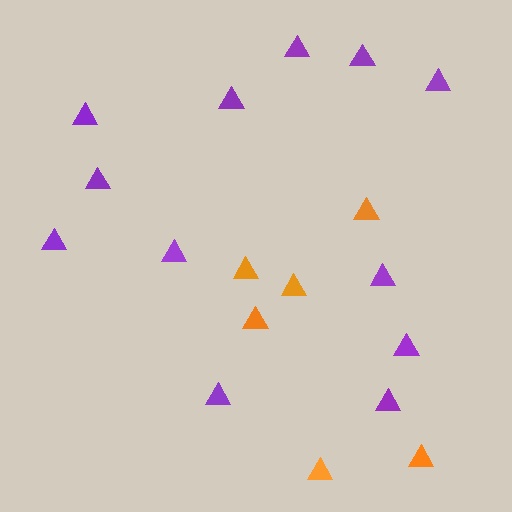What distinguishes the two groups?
There are 2 groups: one group of orange triangles (6) and one group of purple triangles (12).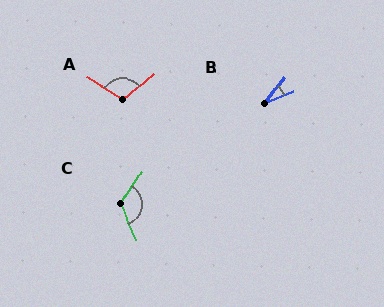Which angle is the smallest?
B, at approximately 31 degrees.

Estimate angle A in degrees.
Approximately 106 degrees.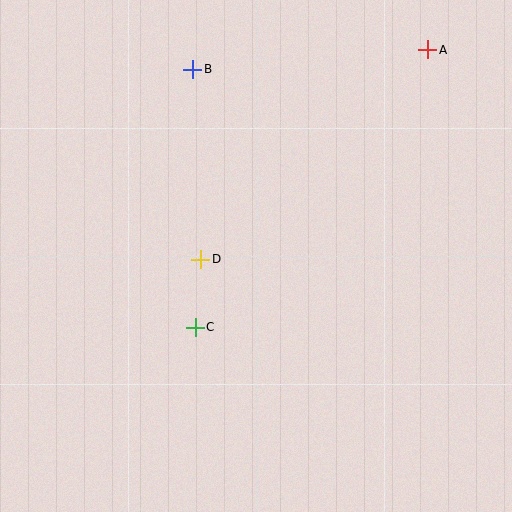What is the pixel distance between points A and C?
The distance between A and C is 362 pixels.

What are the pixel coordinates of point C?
Point C is at (195, 327).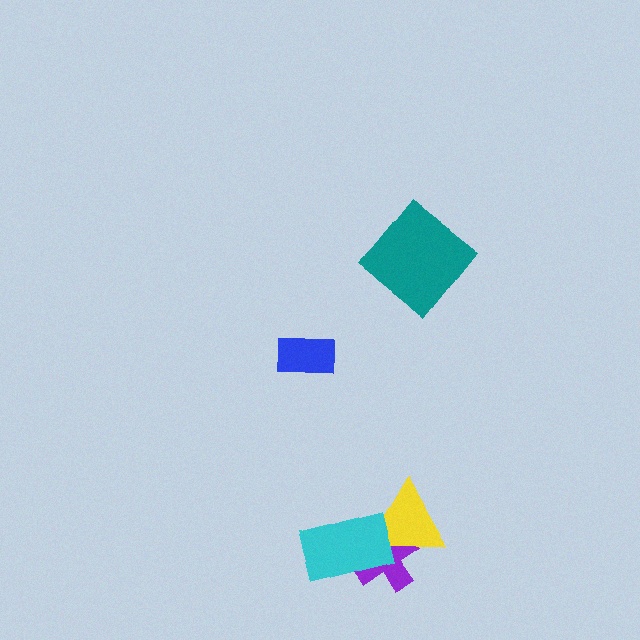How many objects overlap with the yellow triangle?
2 objects overlap with the yellow triangle.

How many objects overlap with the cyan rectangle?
2 objects overlap with the cyan rectangle.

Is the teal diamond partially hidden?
No, no other shape covers it.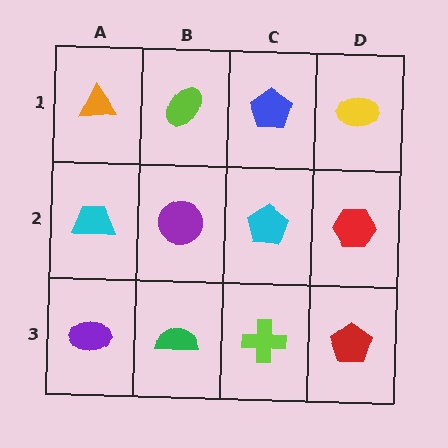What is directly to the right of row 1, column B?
A blue pentagon.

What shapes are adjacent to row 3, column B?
A purple circle (row 2, column B), a purple ellipse (row 3, column A), a lime cross (row 3, column C).